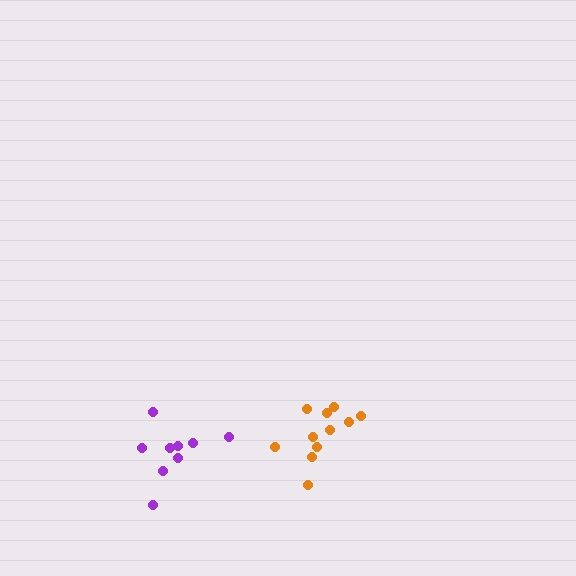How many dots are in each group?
Group 1: 9 dots, Group 2: 11 dots (20 total).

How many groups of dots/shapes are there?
There are 2 groups.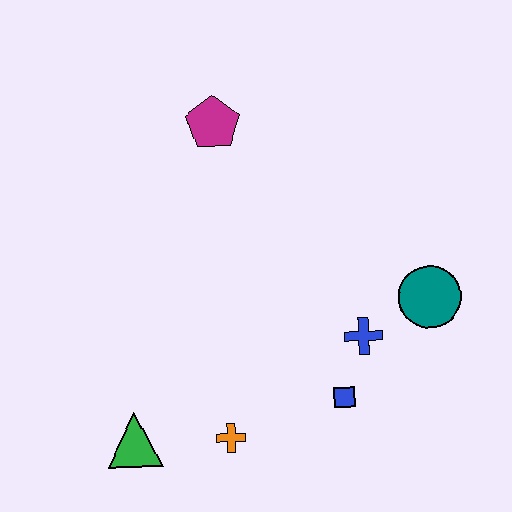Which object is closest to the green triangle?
The orange cross is closest to the green triangle.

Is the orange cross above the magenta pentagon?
No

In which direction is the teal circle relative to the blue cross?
The teal circle is to the right of the blue cross.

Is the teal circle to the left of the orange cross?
No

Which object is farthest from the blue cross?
The magenta pentagon is farthest from the blue cross.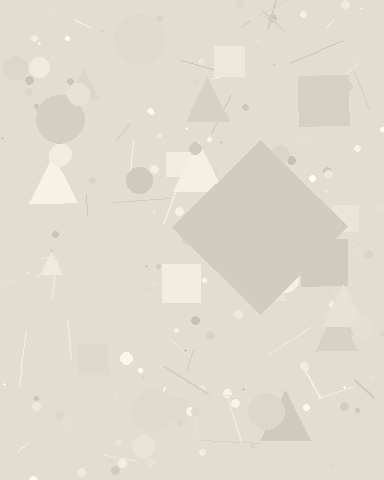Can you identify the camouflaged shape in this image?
The camouflaged shape is a diamond.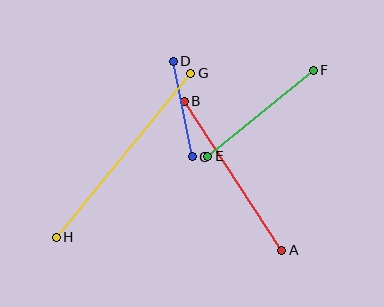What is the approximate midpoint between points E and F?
The midpoint is at approximately (261, 113) pixels.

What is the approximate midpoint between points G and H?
The midpoint is at approximately (123, 155) pixels.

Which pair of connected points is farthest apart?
Points G and H are farthest apart.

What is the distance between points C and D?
The distance is approximately 97 pixels.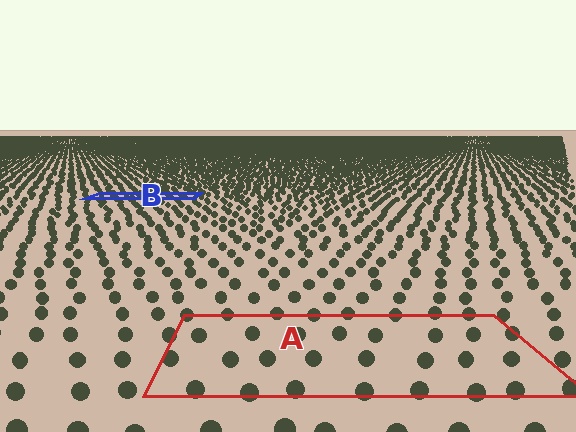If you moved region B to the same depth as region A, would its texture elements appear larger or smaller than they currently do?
They would appear larger. At a closer depth, the same texture elements are projected at a bigger on-screen size.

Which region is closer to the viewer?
Region A is closer. The texture elements there are larger and more spread out.